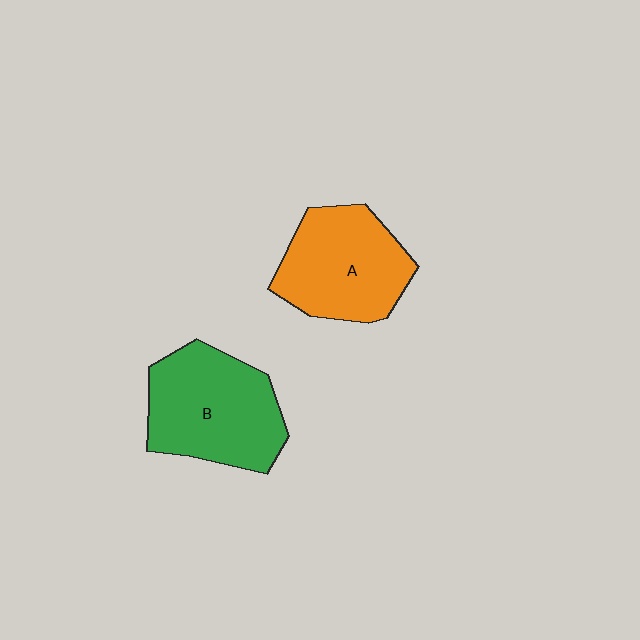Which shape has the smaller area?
Shape A (orange).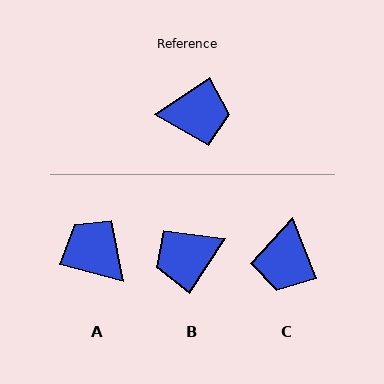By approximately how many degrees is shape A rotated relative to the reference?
Approximately 131 degrees counter-clockwise.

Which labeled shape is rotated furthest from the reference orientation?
B, about 157 degrees away.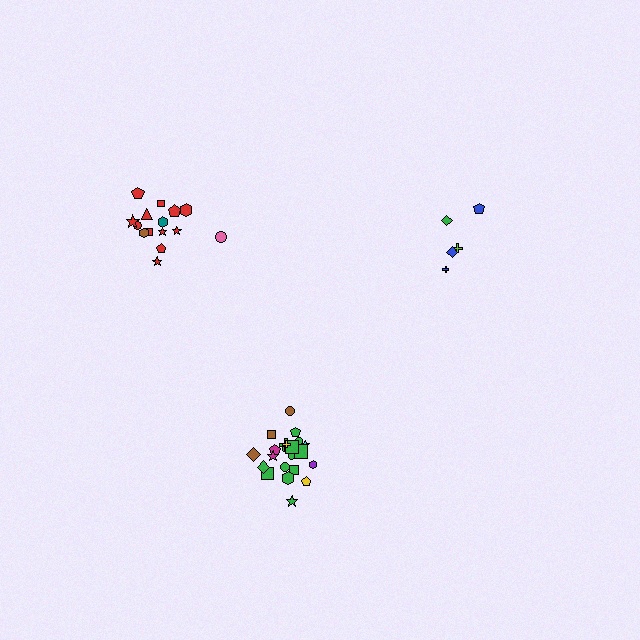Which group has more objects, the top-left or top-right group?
The top-left group.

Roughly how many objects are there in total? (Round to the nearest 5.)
Roughly 40 objects in total.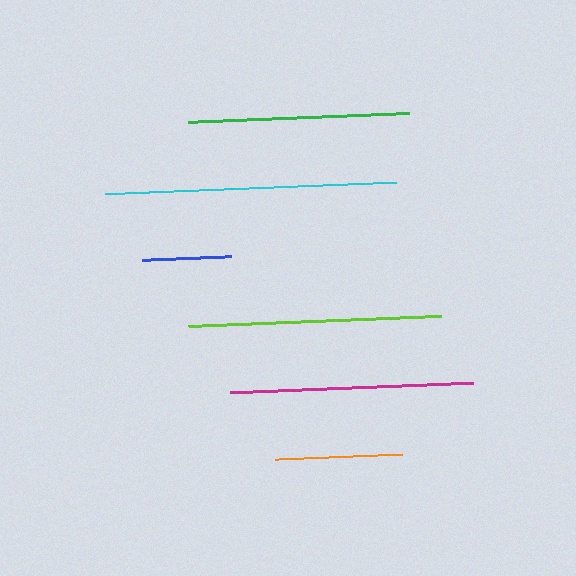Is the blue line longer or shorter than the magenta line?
The magenta line is longer than the blue line.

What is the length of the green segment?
The green segment is approximately 220 pixels long.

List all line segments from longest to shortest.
From longest to shortest: cyan, lime, magenta, green, orange, blue.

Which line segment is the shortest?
The blue line is the shortest at approximately 89 pixels.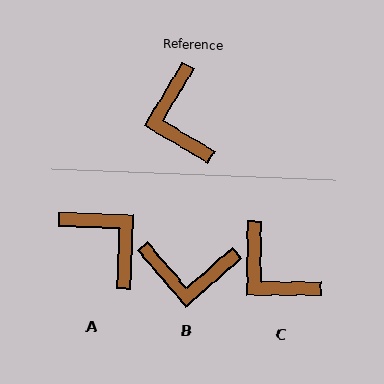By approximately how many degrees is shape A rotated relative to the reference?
Approximately 151 degrees clockwise.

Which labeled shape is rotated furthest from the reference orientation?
A, about 151 degrees away.